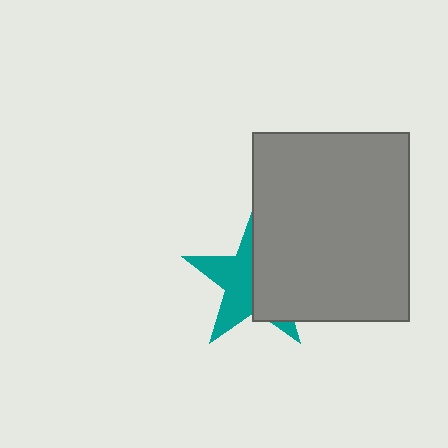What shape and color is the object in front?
The object in front is a gray rectangle.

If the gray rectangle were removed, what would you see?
You would see the complete teal star.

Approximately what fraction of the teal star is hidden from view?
Roughly 51% of the teal star is hidden behind the gray rectangle.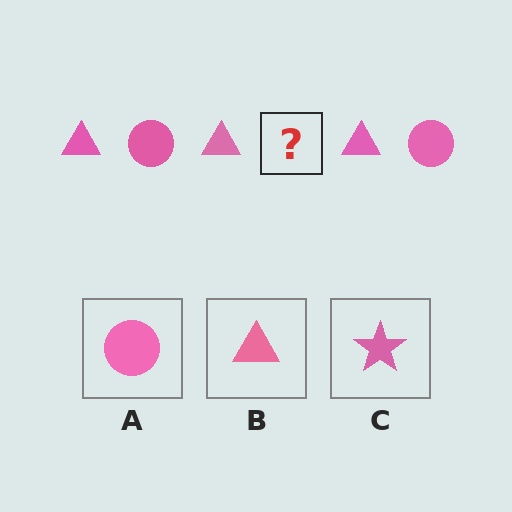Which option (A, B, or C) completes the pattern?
A.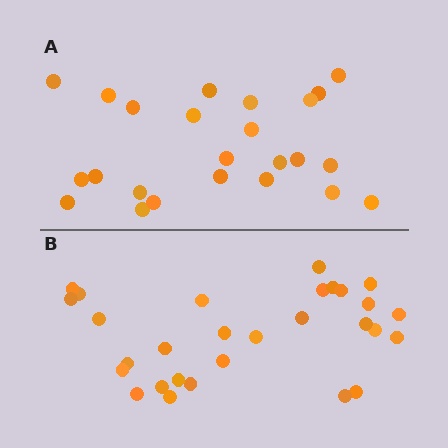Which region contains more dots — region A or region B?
Region B (the bottom region) has more dots.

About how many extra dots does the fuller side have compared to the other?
Region B has about 5 more dots than region A.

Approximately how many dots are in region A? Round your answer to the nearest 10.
About 20 dots. (The exact count is 24, which rounds to 20.)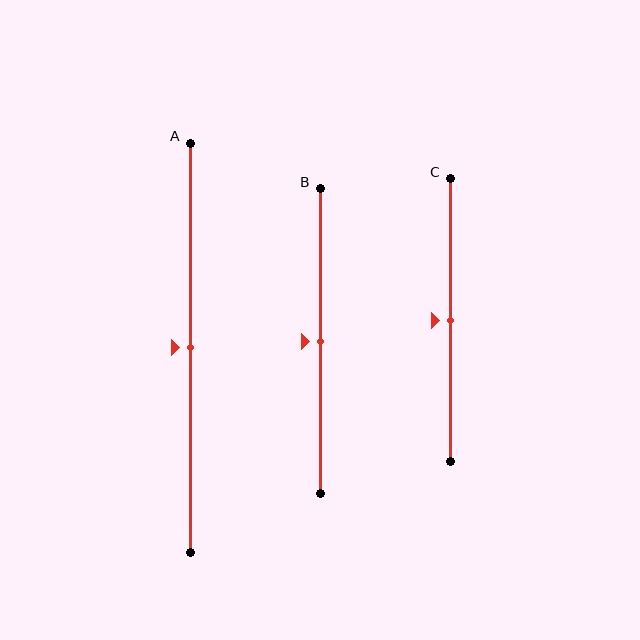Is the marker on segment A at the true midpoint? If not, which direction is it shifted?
Yes, the marker on segment A is at the true midpoint.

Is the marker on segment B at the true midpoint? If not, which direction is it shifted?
Yes, the marker on segment B is at the true midpoint.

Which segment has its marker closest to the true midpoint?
Segment A has its marker closest to the true midpoint.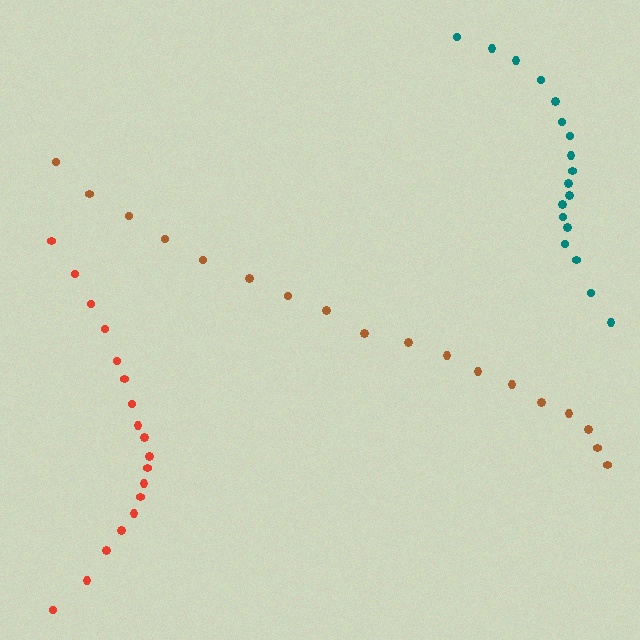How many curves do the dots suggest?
There are 3 distinct paths.